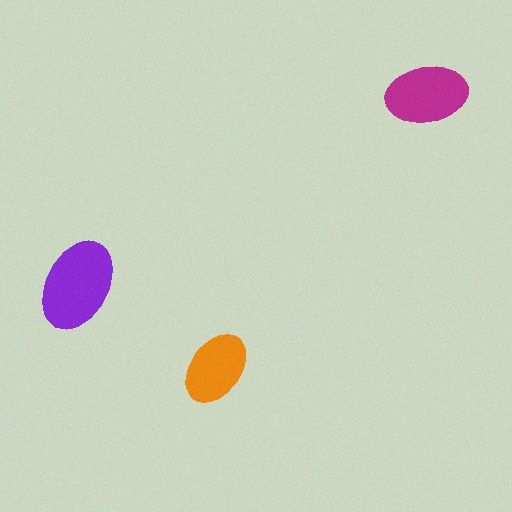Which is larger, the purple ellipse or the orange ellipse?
The purple one.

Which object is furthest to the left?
The purple ellipse is leftmost.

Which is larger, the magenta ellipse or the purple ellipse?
The purple one.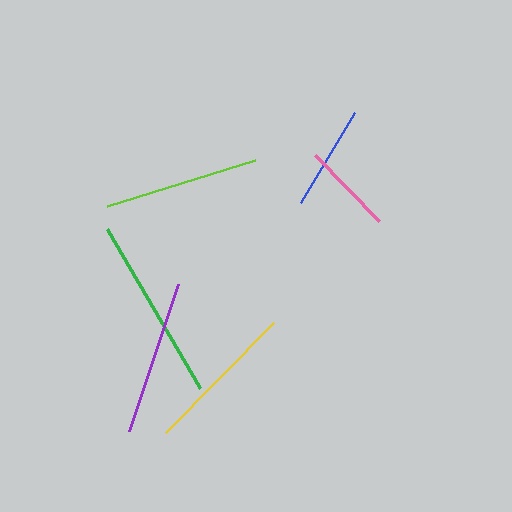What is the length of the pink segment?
The pink segment is approximately 92 pixels long.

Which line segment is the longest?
The green line is the longest at approximately 185 pixels.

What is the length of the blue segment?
The blue segment is approximately 105 pixels long.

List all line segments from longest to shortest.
From longest to shortest: green, purple, lime, yellow, blue, pink.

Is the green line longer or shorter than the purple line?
The green line is longer than the purple line.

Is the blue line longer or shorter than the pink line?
The blue line is longer than the pink line.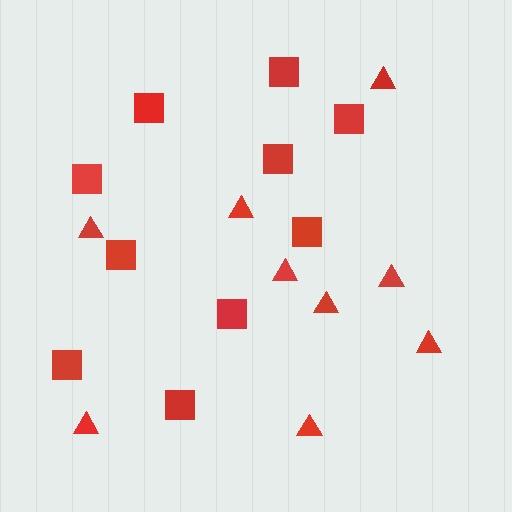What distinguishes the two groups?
There are 2 groups: one group of triangles (9) and one group of squares (10).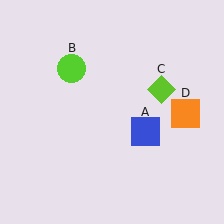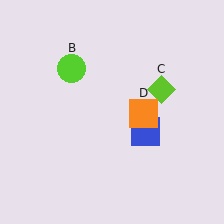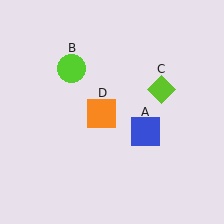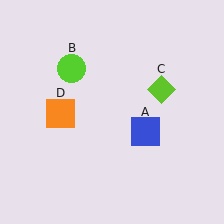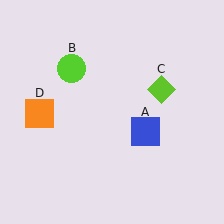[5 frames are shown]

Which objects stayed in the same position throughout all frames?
Blue square (object A) and lime circle (object B) and lime diamond (object C) remained stationary.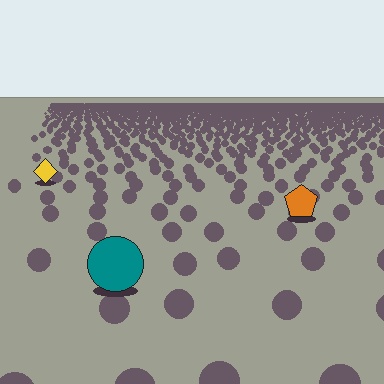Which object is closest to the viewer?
The teal circle is closest. The texture marks near it are larger and more spread out.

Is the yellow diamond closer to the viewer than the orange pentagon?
No. The orange pentagon is closer — you can tell from the texture gradient: the ground texture is coarser near it.